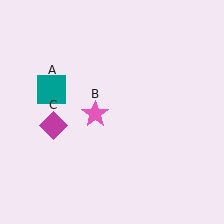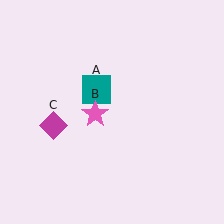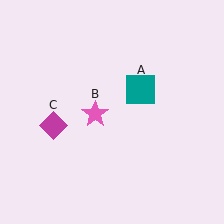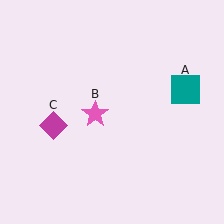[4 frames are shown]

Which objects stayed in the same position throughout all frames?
Pink star (object B) and magenta diamond (object C) remained stationary.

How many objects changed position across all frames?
1 object changed position: teal square (object A).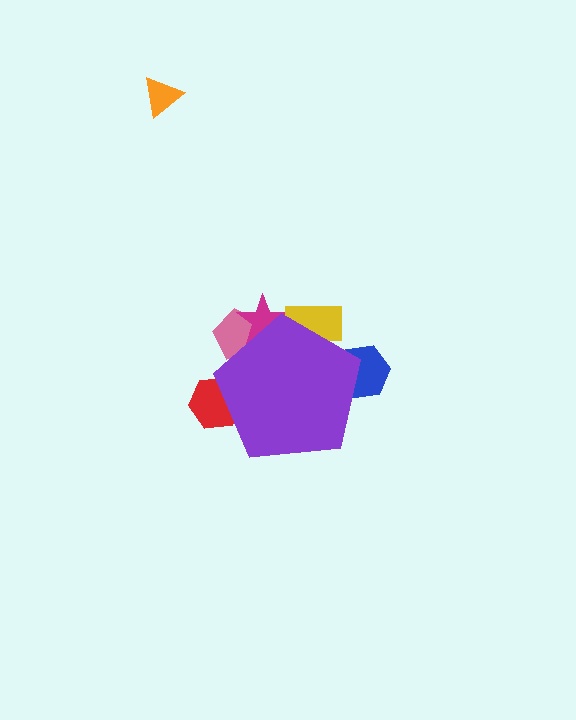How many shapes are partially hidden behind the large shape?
5 shapes are partially hidden.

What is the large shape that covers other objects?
A purple pentagon.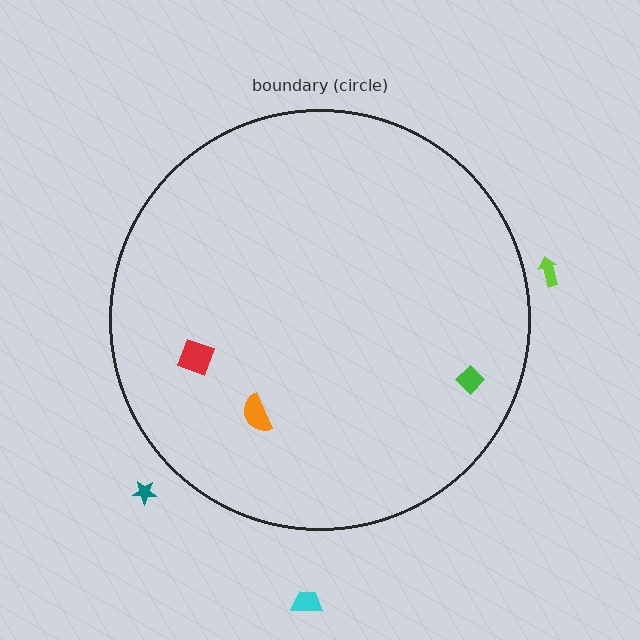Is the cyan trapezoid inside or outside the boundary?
Outside.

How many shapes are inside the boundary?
3 inside, 3 outside.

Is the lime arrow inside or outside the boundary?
Outside.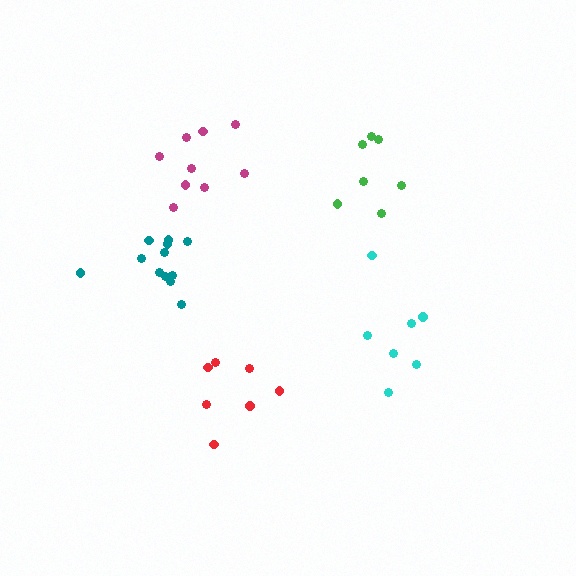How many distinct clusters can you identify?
There are 5 distinct clusters.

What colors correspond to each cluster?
The clusters are colored: magenta, green, cyan, teal, red.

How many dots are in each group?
Group 1: 9 dots, Group 2: 7 dots, Group 3: 7 dots, Group 4: 12 dots, Group 5: 7 dots (42 total).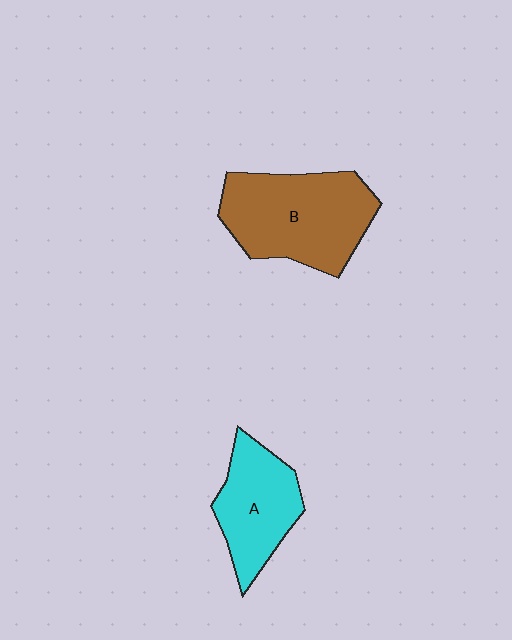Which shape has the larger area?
Shape B (brown).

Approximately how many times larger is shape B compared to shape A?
Approximately 1.5 times.